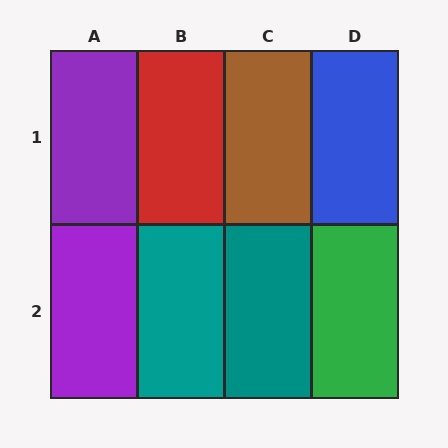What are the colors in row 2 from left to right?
Purple, teal, teal, green.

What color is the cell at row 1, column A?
Purple.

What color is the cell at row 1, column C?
Brown.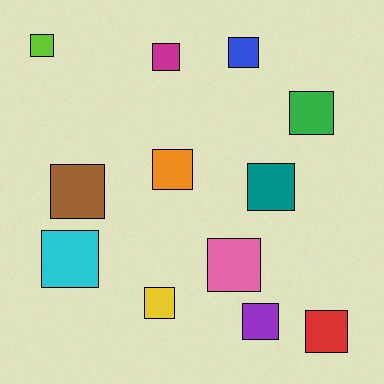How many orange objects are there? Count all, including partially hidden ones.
There is 1 orange object.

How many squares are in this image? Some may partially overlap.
There are 12 squares.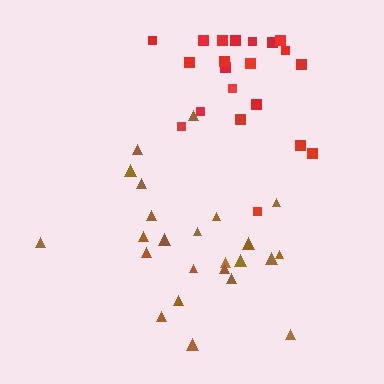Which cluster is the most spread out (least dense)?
Brown.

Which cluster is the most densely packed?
Red.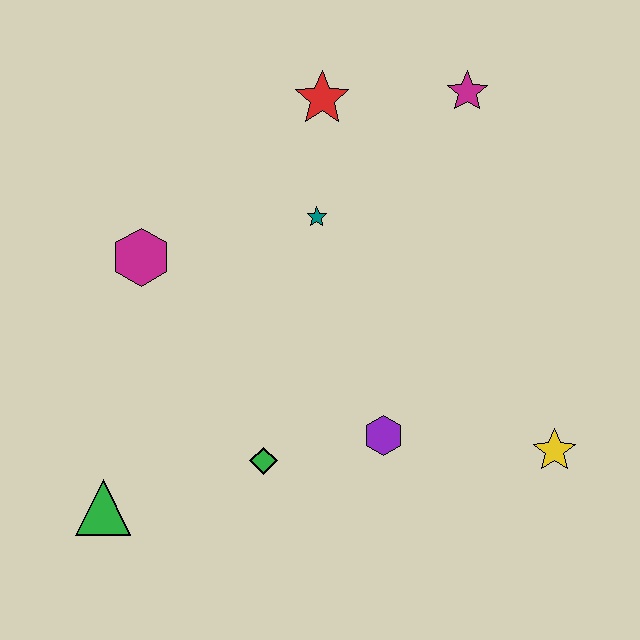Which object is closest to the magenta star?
The red star is closest to the magenta star.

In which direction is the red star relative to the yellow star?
The red star is above the yellow star.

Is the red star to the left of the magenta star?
Yes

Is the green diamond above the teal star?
No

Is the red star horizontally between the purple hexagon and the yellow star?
No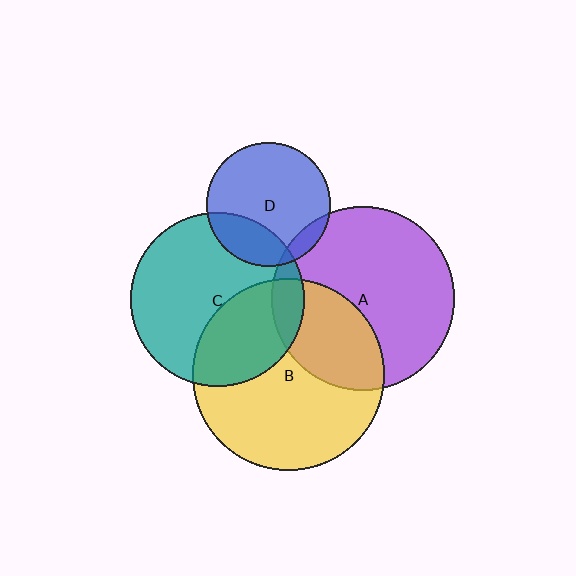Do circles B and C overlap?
Yes.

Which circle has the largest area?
Circle B (yellow).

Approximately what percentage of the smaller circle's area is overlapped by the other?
Approximately 35%.